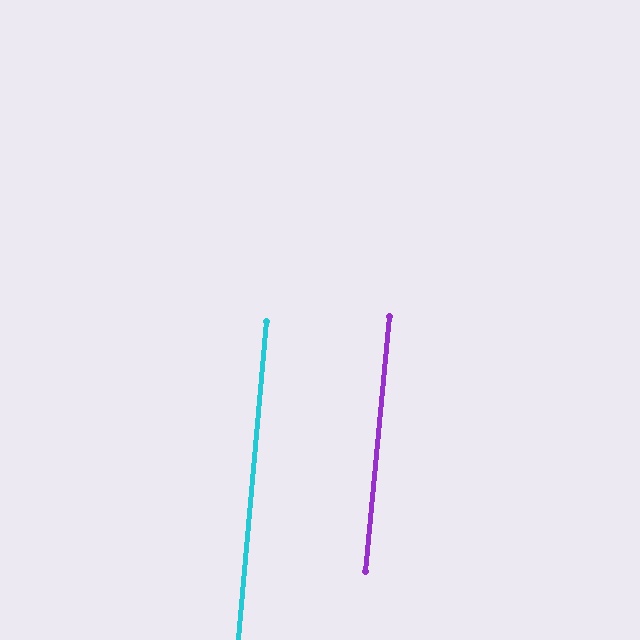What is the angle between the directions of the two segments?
Approximately 1 degree.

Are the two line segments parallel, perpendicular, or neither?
Parallel — their directions differ by only 0.5°.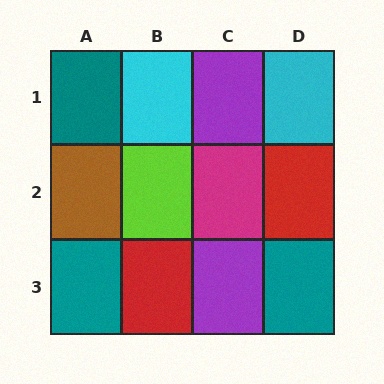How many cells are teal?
3 cells are teal.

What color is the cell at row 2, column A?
Brown.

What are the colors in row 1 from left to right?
Teal, cyan, purple, cyan.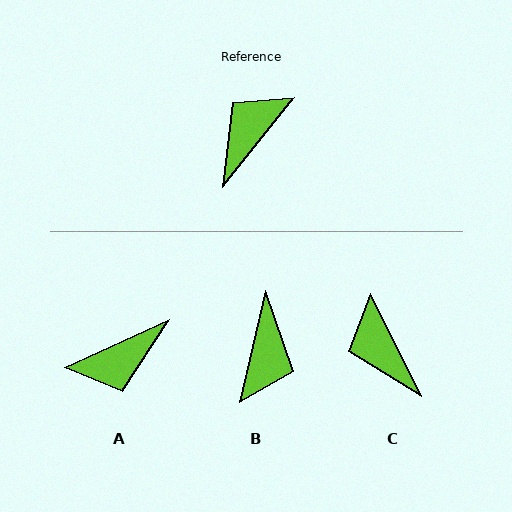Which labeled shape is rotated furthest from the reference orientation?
B, about 154 degrees away.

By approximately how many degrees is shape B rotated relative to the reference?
Approximately 154 degrees clockwise.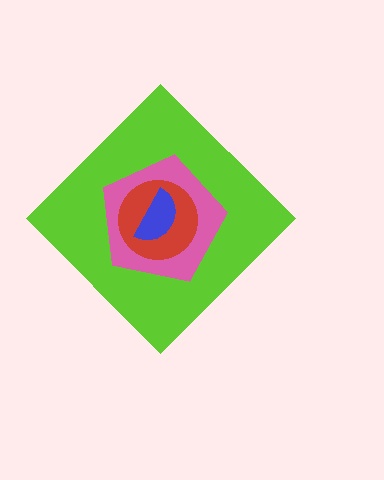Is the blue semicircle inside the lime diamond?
Yes.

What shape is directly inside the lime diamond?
The pink pentagon.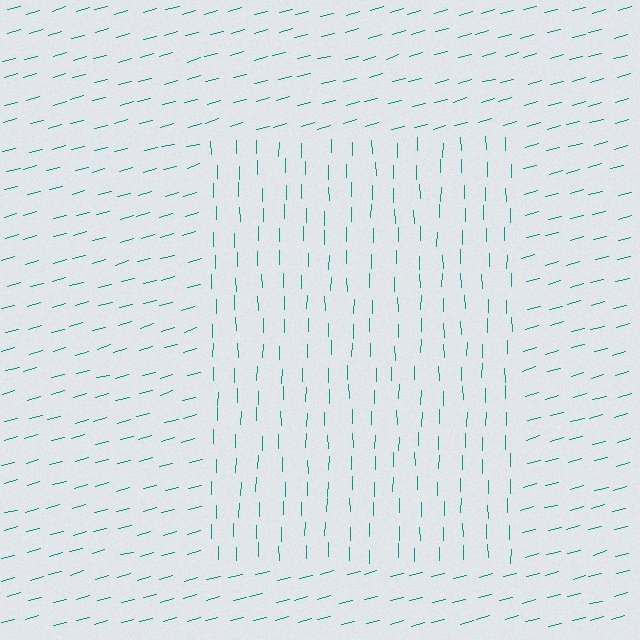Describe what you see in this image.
The image is filled with small teal line segments. A rectangle region in the image has lines oriented differently from the surrounding lines, creating a visible texture boundary.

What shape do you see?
I see a rectangle.